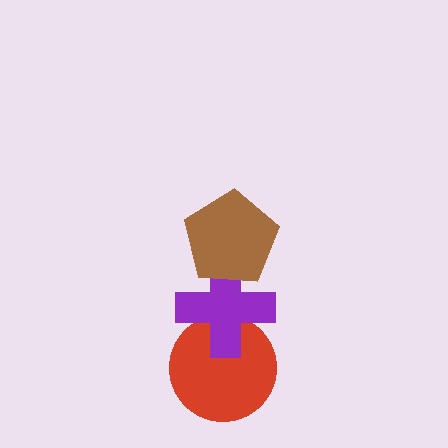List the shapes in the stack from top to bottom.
From top to bottom: the brown pentagon, the purple cross, the red circle.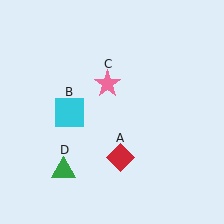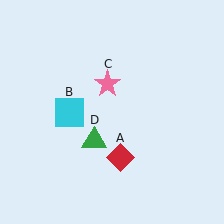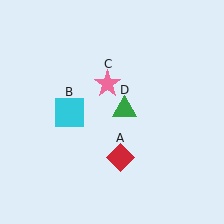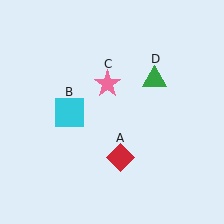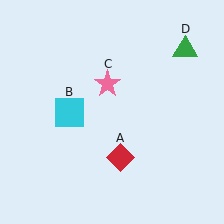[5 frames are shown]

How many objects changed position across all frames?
1 object changed position: green triangle (object D).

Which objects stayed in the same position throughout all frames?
Red diamond (object A) and cyan square (object B) and pink star (object C) remained stationary.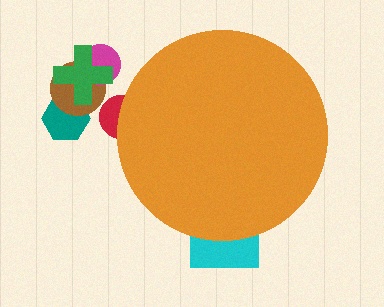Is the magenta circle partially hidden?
No, the magenta circle is fully visible.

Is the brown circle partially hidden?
No, the brown circle is fully visible.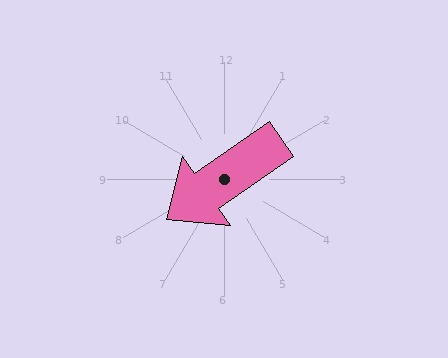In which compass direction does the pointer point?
Southwest.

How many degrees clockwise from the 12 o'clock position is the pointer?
Approximately 235 degrees.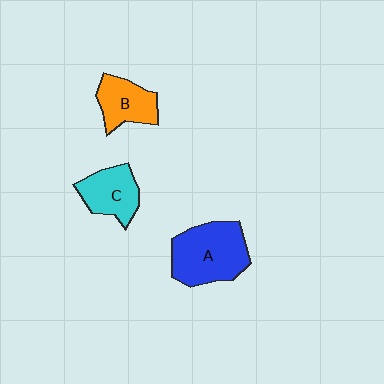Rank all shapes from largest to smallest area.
From largest to smallest: A (blue), C (cyan), B (orange).